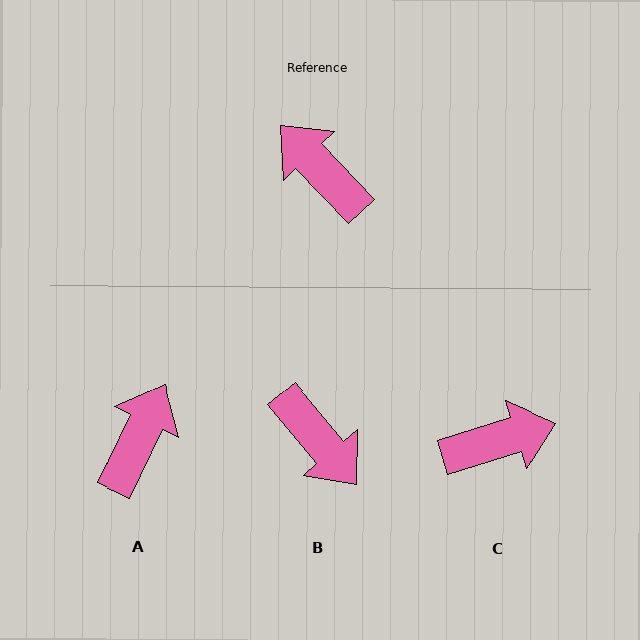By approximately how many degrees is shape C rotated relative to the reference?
Approximately 116 degrees clockwise.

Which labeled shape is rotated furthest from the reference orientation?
B, about 176 degrees away.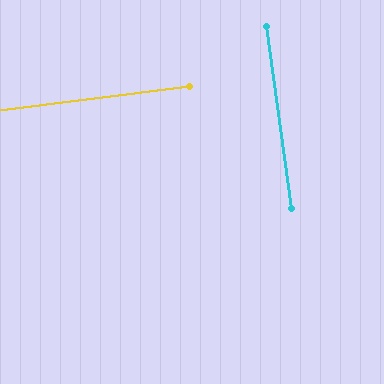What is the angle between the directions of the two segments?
Approximately 89 degrees.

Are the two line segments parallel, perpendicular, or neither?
Perpendicular — they meet at approximately 89°.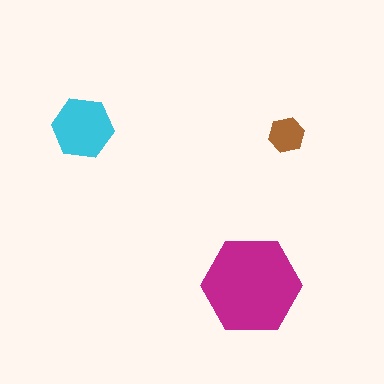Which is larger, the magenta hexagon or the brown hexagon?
The magenta one.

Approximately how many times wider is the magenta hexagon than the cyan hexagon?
About 1.5 times wider.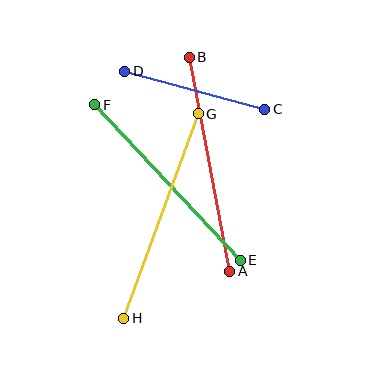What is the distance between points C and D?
The distance is approximately 145 pixels.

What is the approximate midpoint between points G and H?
The midpoint is at approximately (161, 216) pixels.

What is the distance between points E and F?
The distance is approximately 213 pixels.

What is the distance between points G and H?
The distance is approximately 218 pixels.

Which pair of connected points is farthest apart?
Points G and H are farthest apart.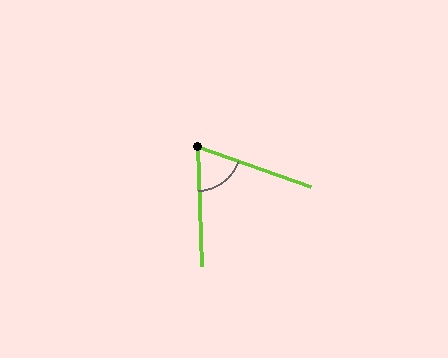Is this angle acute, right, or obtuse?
It is acute.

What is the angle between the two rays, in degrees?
Approximately 69 degrees.